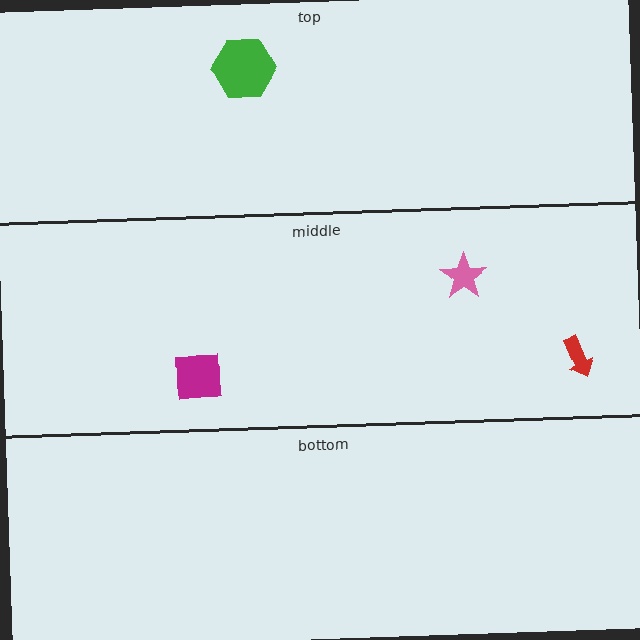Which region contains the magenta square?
The middle region.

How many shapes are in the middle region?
3.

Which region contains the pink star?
The middle region.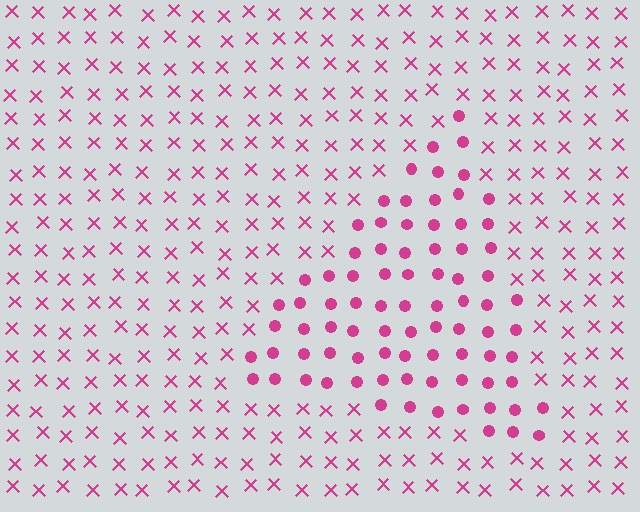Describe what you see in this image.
The image is filled with small magenta elements arranged in a uniform grid. A triangle-shaped region contains circles, while the surrounding area contains X marks. The boundary is defined purely by the change in element shape.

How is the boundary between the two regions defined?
The boundary is defined by a change in element shape: circles inside vs. X marks outside. All elements share the same color and spacing.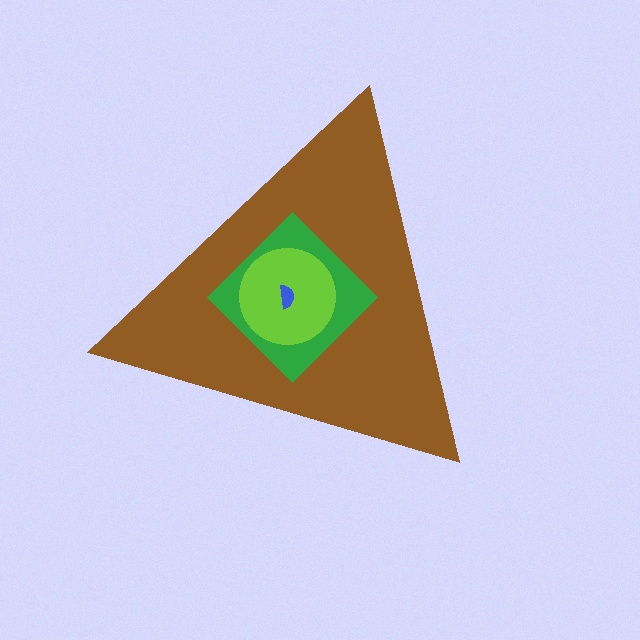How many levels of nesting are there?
4.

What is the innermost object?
The blue semicircle.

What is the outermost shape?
The brown triangle.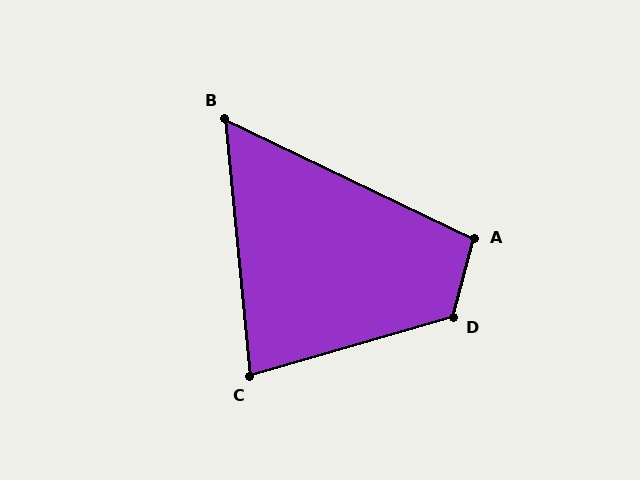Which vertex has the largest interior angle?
D, at approximately 121 degrees.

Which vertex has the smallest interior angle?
B, at approximately 59 degrees.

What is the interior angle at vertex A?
Approximately 101 degrees (obtuse).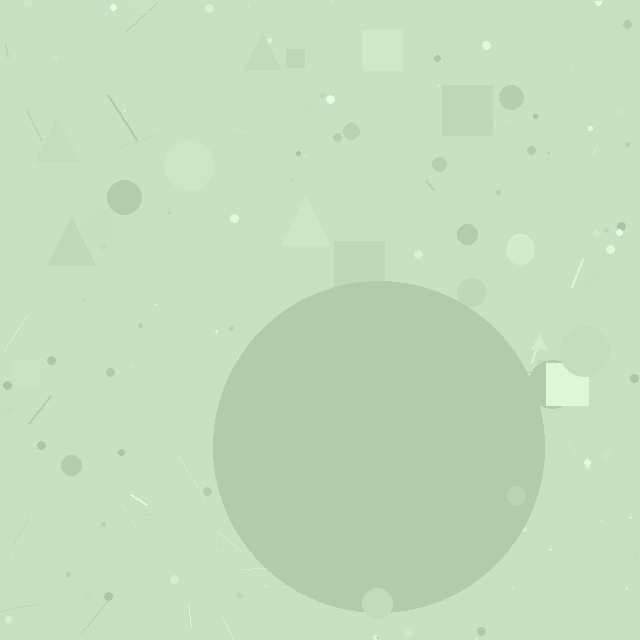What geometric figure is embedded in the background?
A circle is embedded in the background.